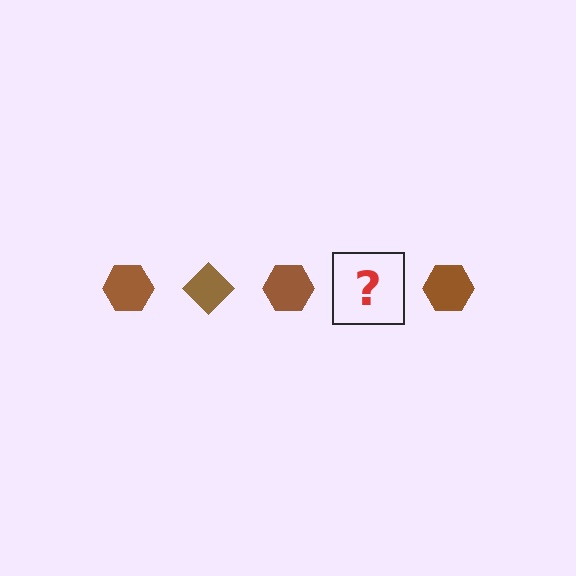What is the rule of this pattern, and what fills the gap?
The rule is that the pattern cycles through hexagon, diamond shapes in brown. The gap should be filled with a brown diamond.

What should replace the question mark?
The question mark should be replaced with a brown diamond.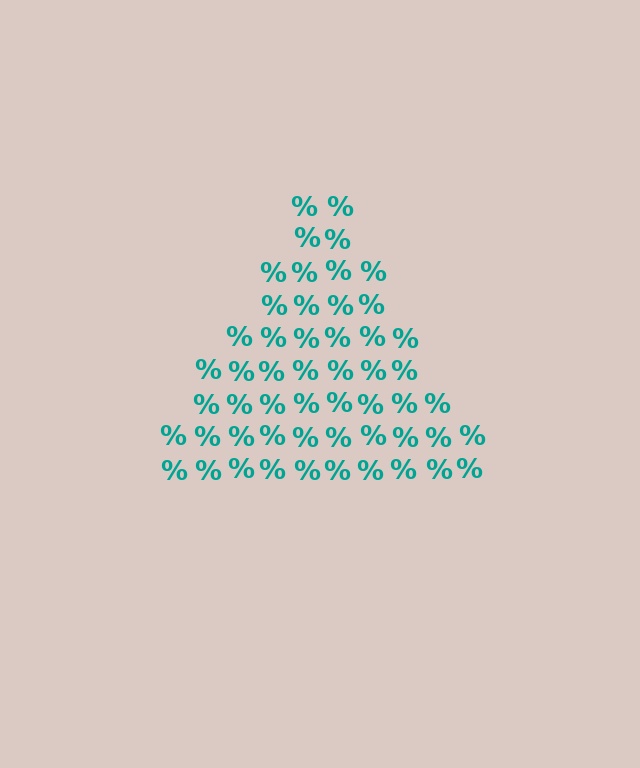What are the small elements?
The small elements are percent signs.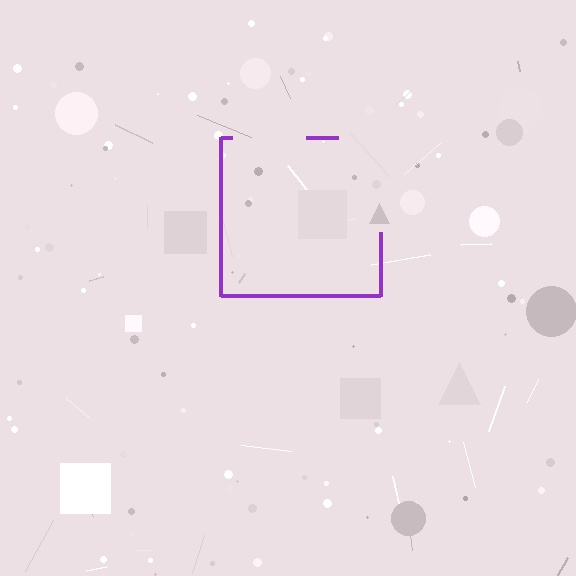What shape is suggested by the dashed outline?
The dashed outline suggests a square.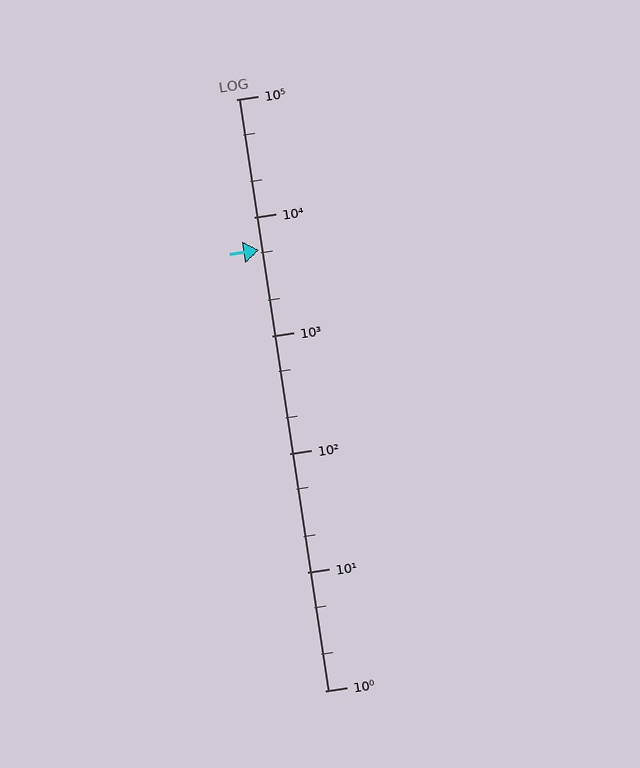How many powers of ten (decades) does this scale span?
The scale spans 5 decades, from 1 to 100000.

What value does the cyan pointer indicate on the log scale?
The pointer indicates approximately 5300.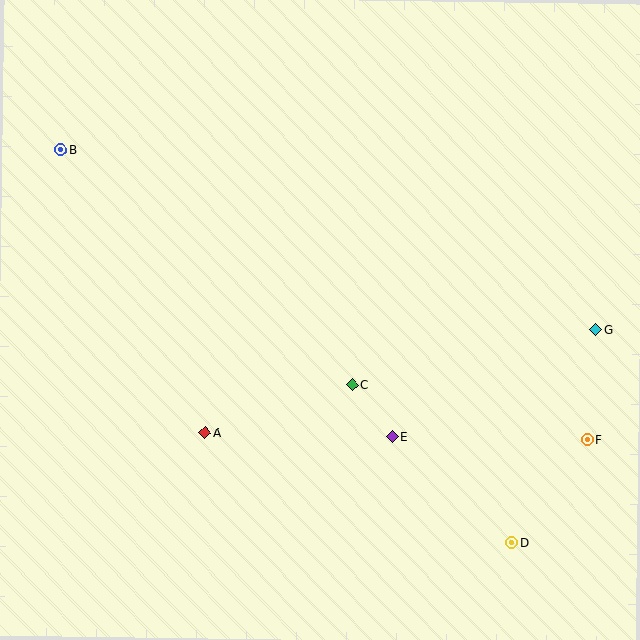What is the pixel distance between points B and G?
The distance between B and G is 564 pixels.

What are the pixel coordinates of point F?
Point F is at (588, 439).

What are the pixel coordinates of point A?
Point A is at (205, 432).